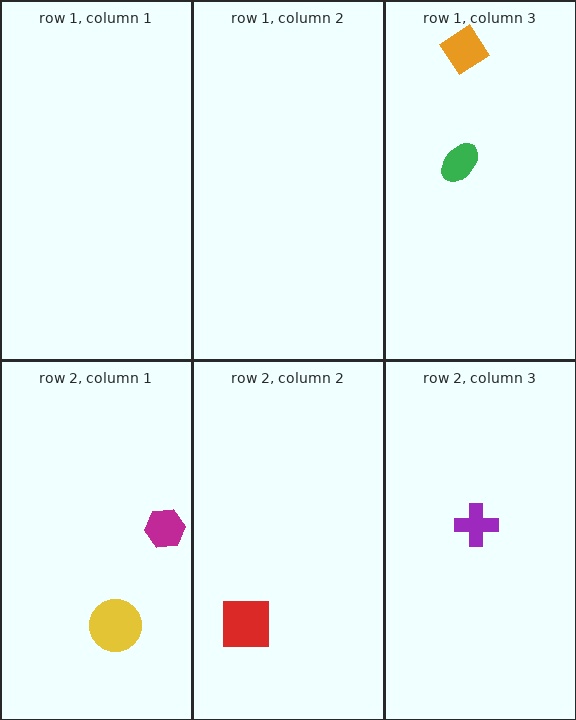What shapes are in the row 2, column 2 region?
The red square.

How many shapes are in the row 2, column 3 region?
1.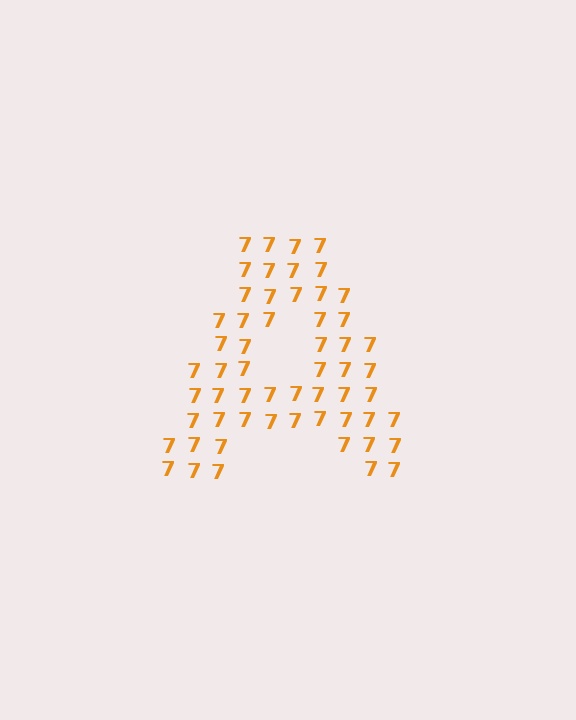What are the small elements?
The small elements are digit 7's.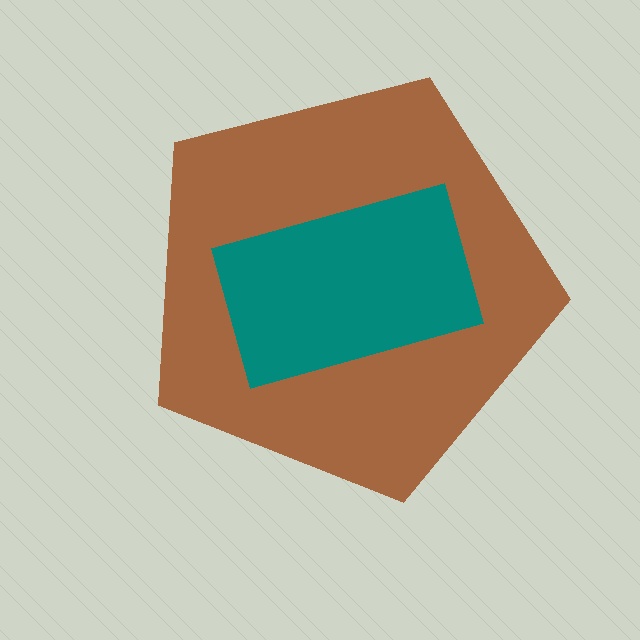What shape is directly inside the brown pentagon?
The teal rectangle.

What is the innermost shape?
The teal rectangle.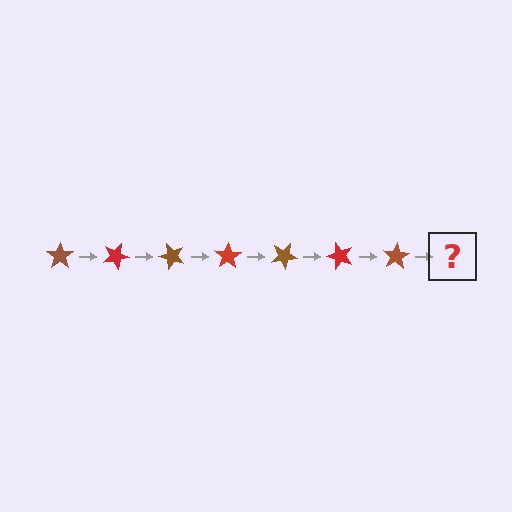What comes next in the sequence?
The next element should be a red star, rotated 175 degrees from the start.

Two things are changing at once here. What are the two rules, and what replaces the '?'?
The two rules are that it rotates 25 degrees each step and the color cycles through brown and red. The '?' should be a red star, rotated 175 degrees from the start.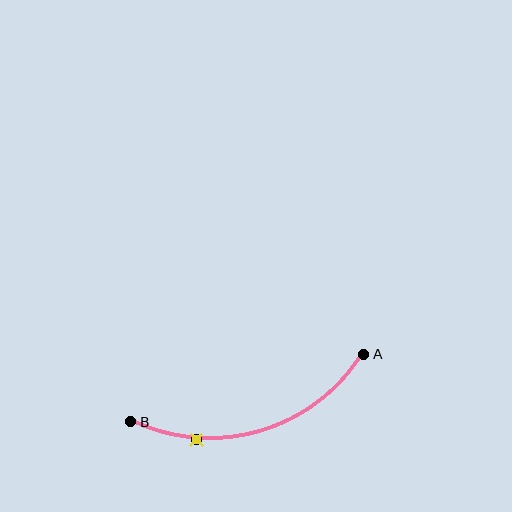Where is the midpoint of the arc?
The arc midpoint is the point on the curve farthest from the straight line joining A and B. It sits below that line.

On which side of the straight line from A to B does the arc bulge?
The arc bulges below the straight line connecting A and B.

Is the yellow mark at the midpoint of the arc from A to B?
No. The yellow mark lies on the arc but is closer to endpoint B. The arc midpoint would be at the point on the curve equidistant along the arc from both A and B.